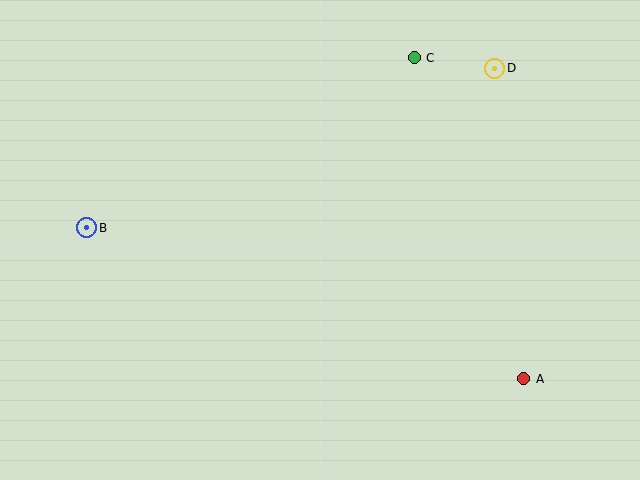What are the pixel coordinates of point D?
Point D is at (495, 68).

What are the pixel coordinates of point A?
Point A is at (524, 379).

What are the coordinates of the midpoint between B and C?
The midpoint between B and C is at (251, 143).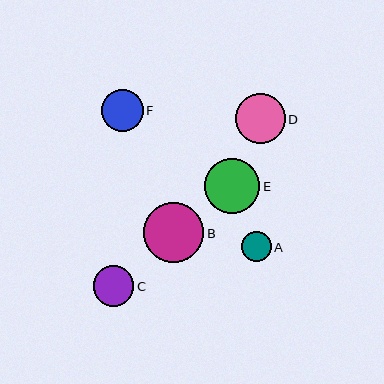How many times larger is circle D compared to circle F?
Circle D is approximately 1.2 times the size of circle F.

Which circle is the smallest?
Circle A is the smallest with a size of approximately 30 pixels.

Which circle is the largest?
Circle B is the largest with a size of approximately 60 pixels.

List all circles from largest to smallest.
From largest to smallest: B, E, D, F, C, A.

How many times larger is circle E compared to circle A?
Circle E is approximately 1.9 times the size of circle A.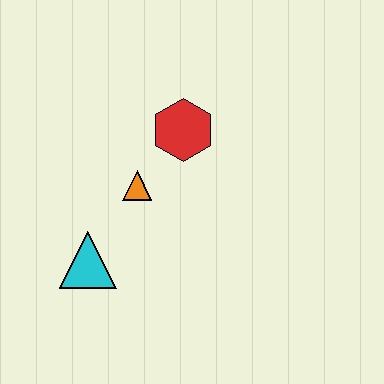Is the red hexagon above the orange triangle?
Yes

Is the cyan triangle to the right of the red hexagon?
No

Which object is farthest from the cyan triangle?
The red hexagon is farthest from the cyan triangle.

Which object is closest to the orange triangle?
The red hexagon is closest to the orange triangle.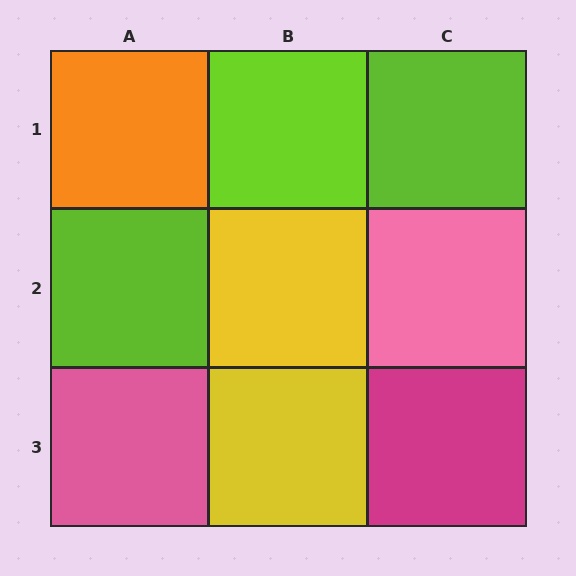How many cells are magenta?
1 cell is magenta.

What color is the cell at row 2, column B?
Yellow.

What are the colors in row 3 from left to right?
Pink, yellow, magenta.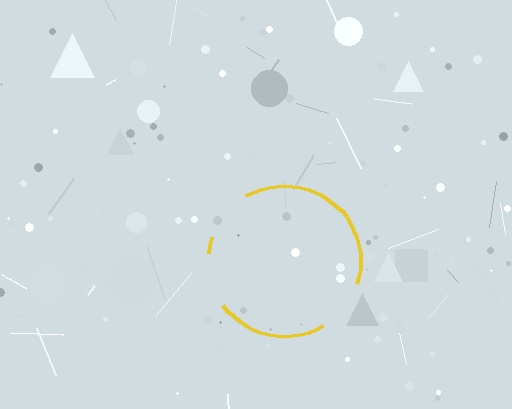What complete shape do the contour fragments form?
The contour fragments form a circle.